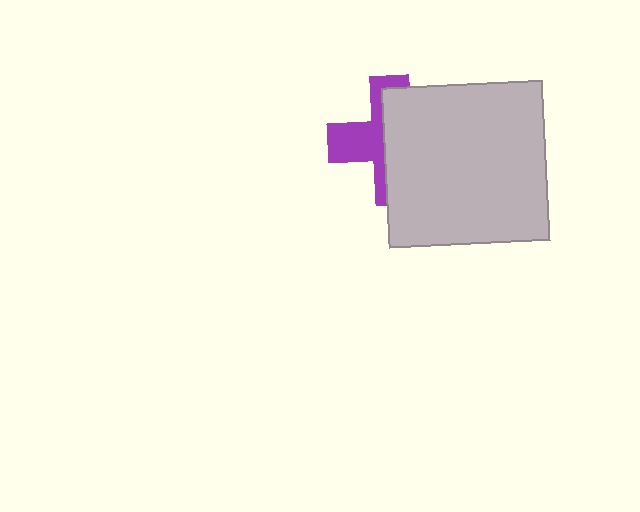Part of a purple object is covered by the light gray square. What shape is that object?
It is a cross.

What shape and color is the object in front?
The object in front is a light gray square.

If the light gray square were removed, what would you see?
You would see the complete purple cross.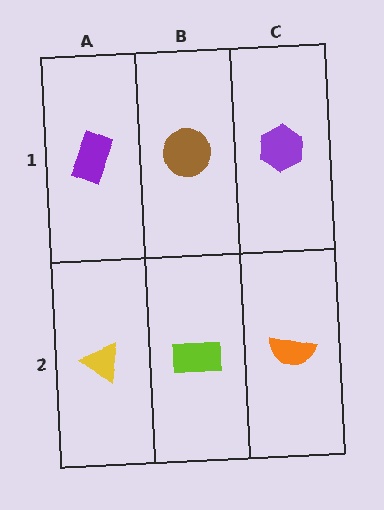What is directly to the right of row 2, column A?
A lime rectangle.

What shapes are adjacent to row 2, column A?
A purple rectangle (row 1, column A), a lime rectangle (row 2, column B).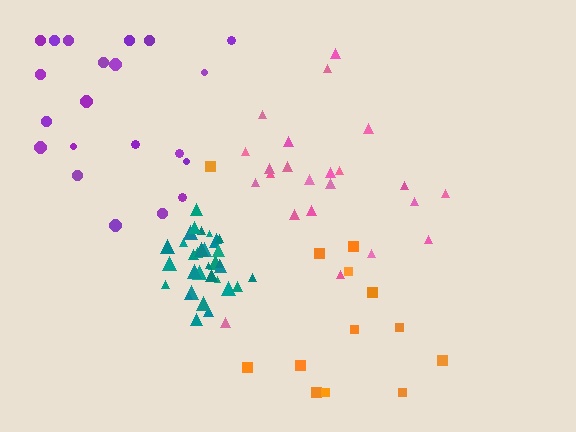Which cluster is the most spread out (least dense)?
Orange.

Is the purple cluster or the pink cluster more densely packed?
Pink.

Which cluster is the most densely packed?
Teal.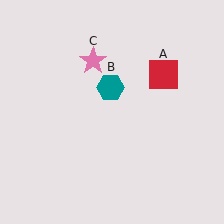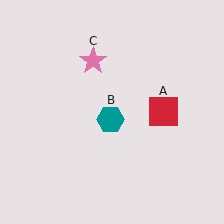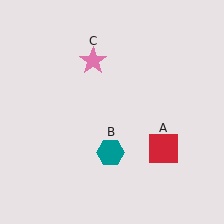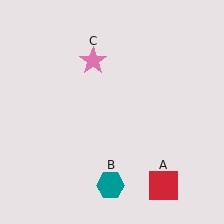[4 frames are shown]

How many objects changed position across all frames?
2 objects changed position: red square (object A), teal hexagon (object B).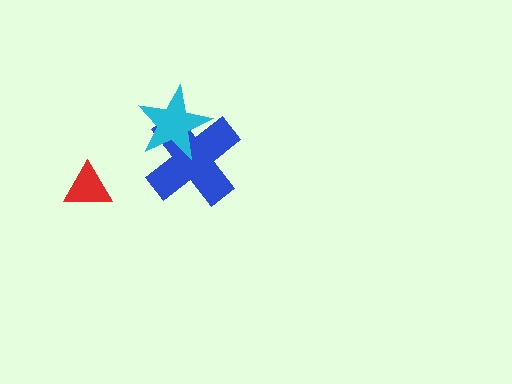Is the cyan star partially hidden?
No, no other shape covers it.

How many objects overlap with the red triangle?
0 objects overlap with the red triangle.